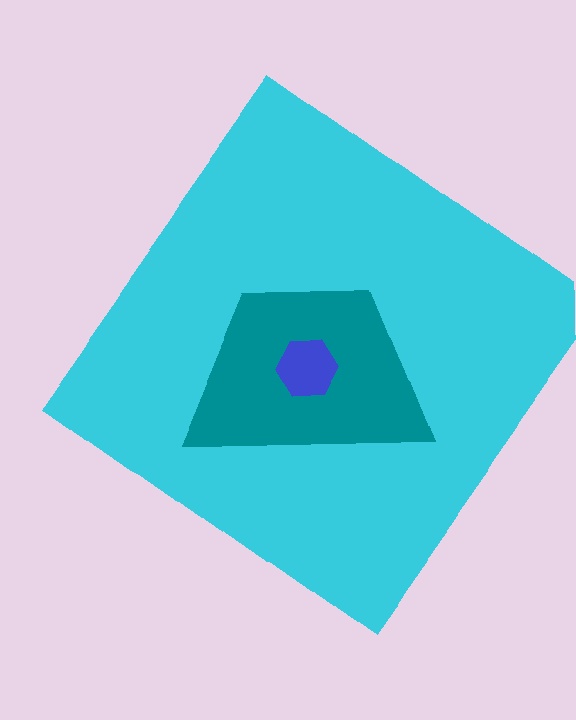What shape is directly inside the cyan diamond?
The teal trapezoid.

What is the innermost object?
The blue hexagon.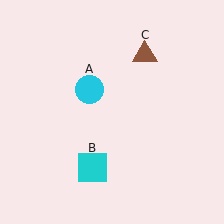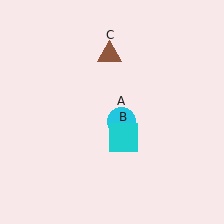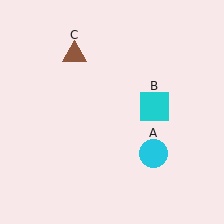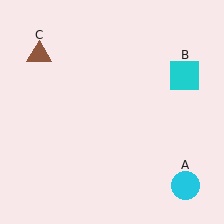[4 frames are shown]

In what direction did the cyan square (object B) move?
The cyan square (object B) moved up and to the right.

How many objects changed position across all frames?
3 objects changed position: cyan circle (object A), cyan square (object B), brown triangle (object C).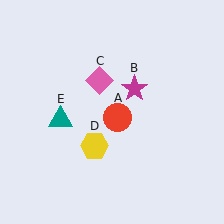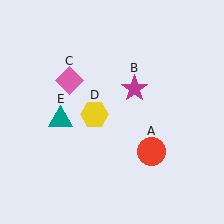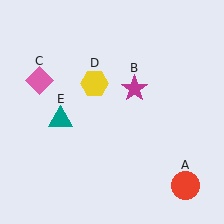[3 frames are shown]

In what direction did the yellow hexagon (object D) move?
The yellow hexagon (object D) moved up.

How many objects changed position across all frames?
3 objects changed position: red circle (object A), pink diamond (object C), yellow hexagon (object D).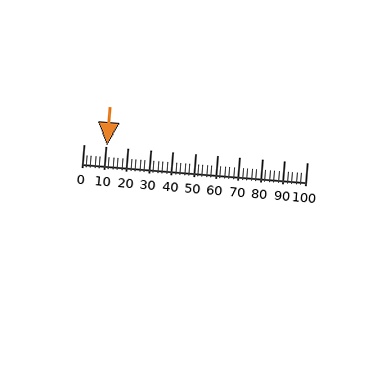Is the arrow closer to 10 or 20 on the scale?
The arrow is closer to 10.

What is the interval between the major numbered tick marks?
The major tick marks are spaced 10 units apart.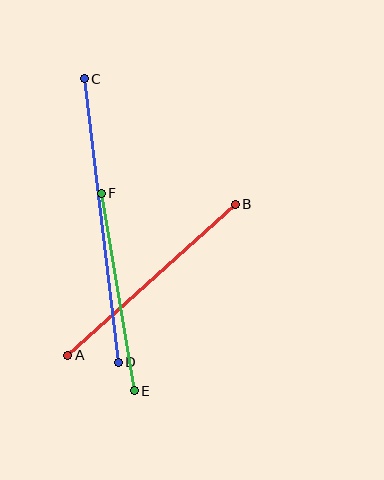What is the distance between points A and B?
The distance is approximately 225 pixels.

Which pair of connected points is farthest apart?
Points C and D are farthest apart.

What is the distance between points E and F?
The distance is approximately 201 pixels.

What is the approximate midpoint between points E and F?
The midpoint is at approximately (118, 292) pixels.